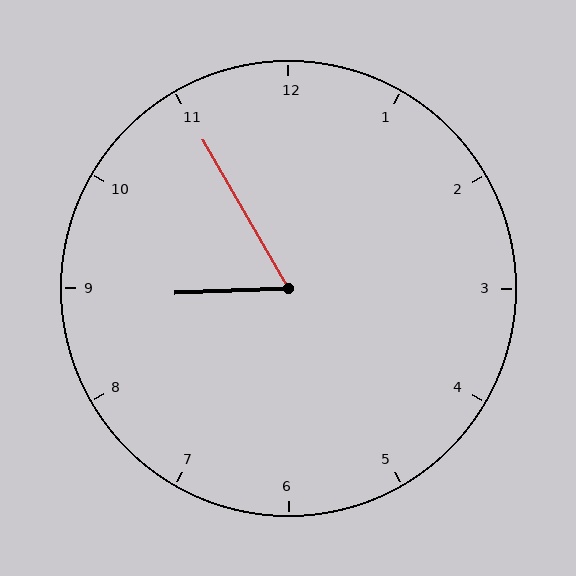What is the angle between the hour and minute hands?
Approximately 62 degrees.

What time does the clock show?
8:55.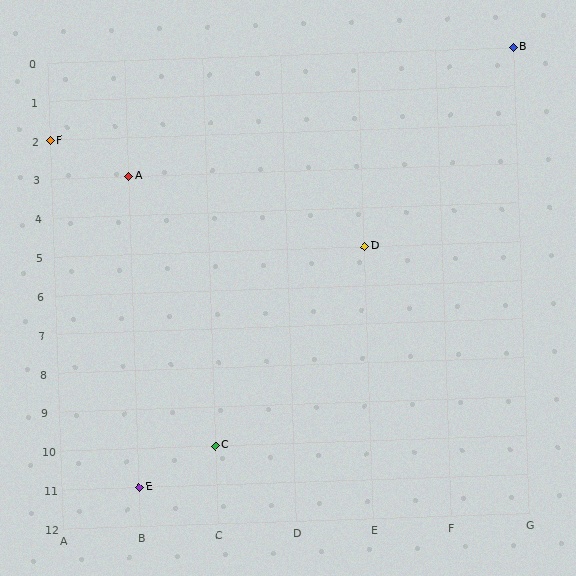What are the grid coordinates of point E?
Point E is at grid coordinates (B, 11).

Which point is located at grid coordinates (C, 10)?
Point C is at (C, 10).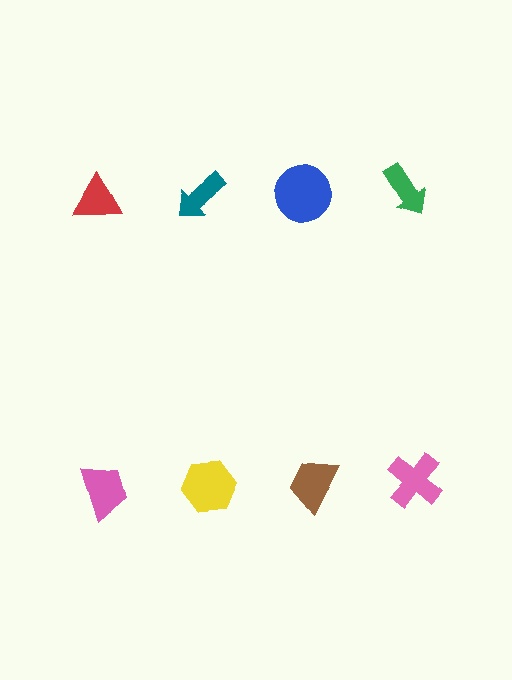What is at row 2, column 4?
A pink cross.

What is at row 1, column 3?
A blue circle.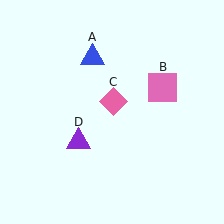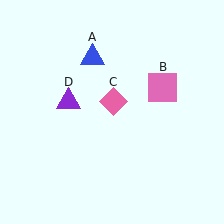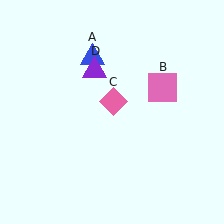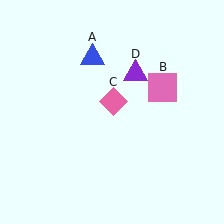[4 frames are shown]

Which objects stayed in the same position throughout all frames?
Blue triangle (object A) and pink square (object B) and pink diamond (object C) remained stationary.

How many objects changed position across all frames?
1 object changed position: purple triangle (object D).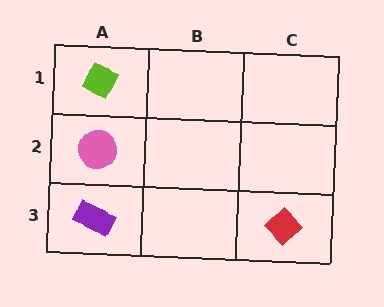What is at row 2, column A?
A pink circle.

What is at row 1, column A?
A lime diamond.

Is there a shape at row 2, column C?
No, that cell is empty.